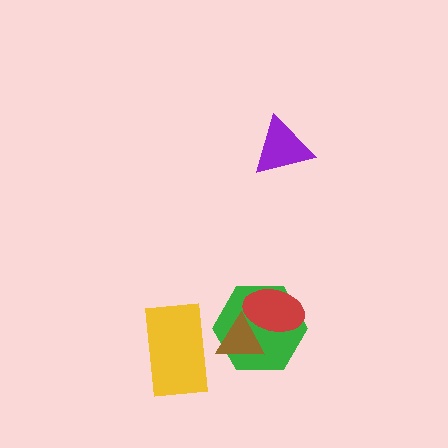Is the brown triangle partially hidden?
Yes, it is partially covered by another shape.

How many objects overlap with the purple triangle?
0 objects overlap with the purple triangle.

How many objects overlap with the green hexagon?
2 objects overlap with the green hexagon.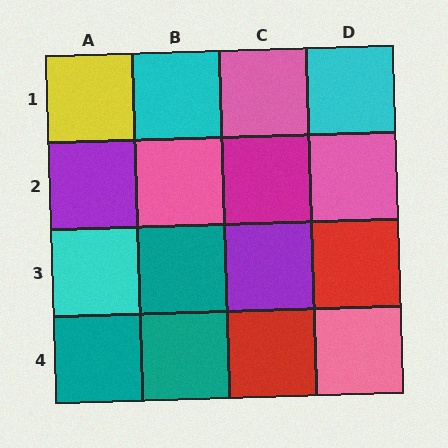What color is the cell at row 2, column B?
Pink.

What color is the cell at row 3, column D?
Red.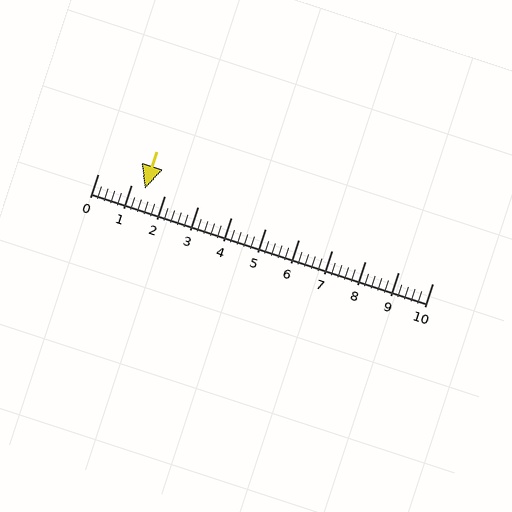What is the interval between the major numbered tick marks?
The major tick marks are spaced 1 units apart.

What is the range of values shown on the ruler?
The ruler shows values from 0 to 10.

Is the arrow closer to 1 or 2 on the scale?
The arrow is closer to 1.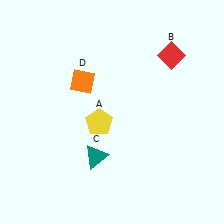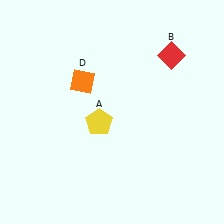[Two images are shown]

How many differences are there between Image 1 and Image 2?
There is 1 difference between the two images.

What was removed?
The teal triangle (C) was removed in Image 2.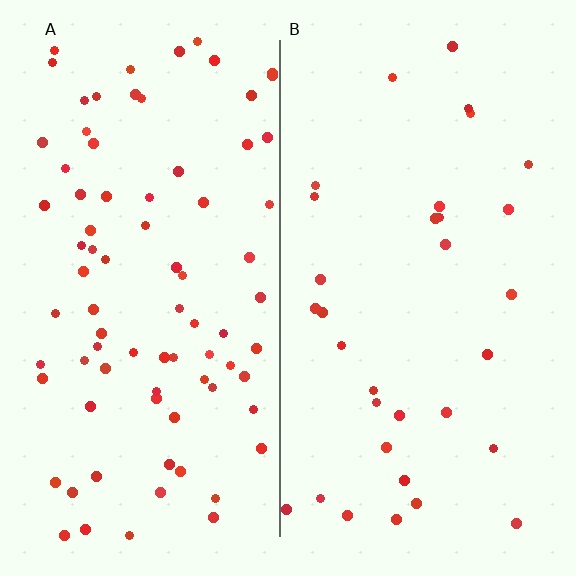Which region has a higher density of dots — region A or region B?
A (the left).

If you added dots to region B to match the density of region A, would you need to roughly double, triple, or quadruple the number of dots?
Approximately triple.